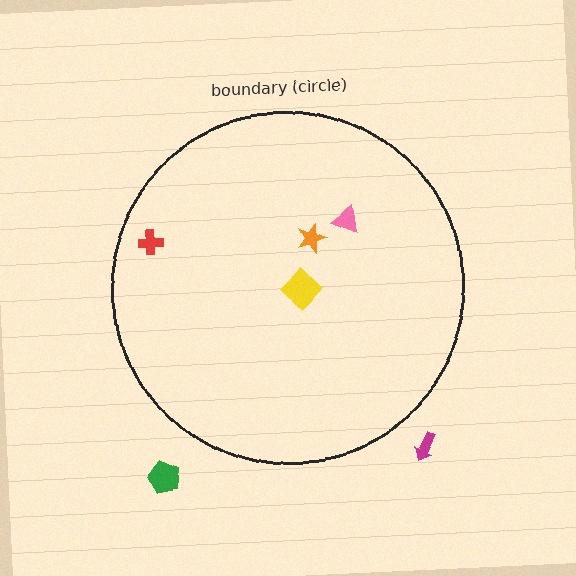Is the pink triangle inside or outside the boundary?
Inside.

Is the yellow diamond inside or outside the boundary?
Inside.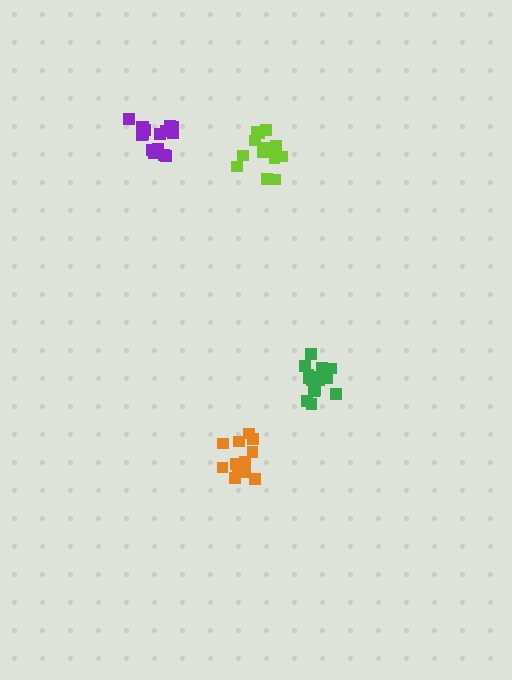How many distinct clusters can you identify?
There are 4 distinct clusters.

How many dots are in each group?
Group 1: 15 dots, Group 2: 13 dots, Group 3: 14 dots, Group 4: 16 dots (58 total).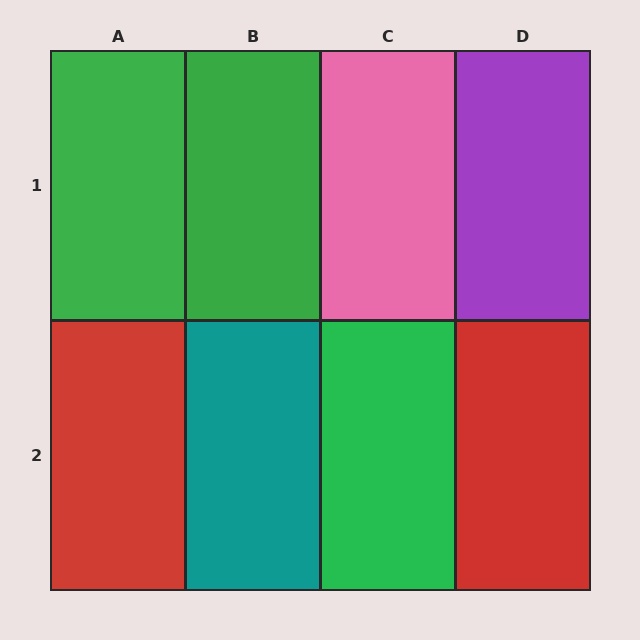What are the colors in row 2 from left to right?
Red, teal, green, red.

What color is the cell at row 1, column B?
Green.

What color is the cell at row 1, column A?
Green.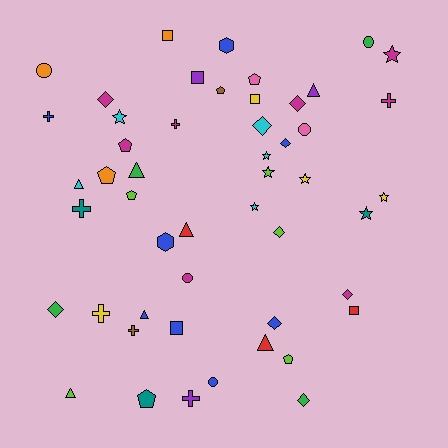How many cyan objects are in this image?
There are 5 cyan objects.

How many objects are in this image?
There are 50 objects.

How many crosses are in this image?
There are 7 crosses.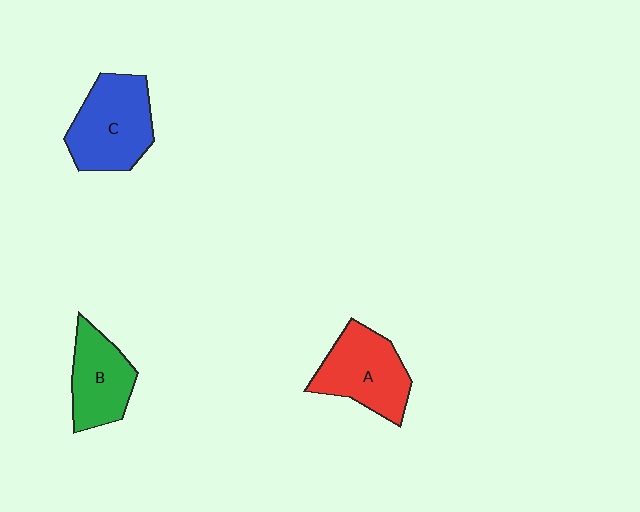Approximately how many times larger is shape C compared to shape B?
Approximately 1.3 times.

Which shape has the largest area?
Shape C (blue).